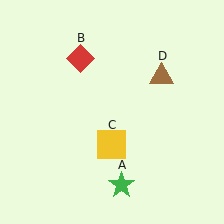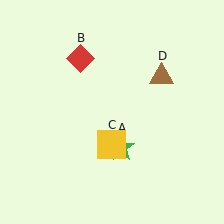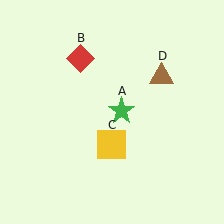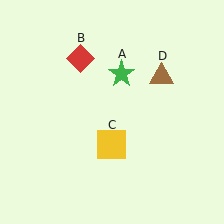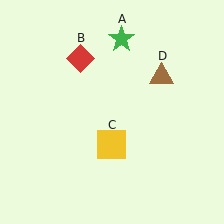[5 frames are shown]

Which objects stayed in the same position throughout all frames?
Red diamond (object B) and yellow square (object C) and brown triangle (object D) remained stationary.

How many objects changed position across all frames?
1 object changed position: green star (object A).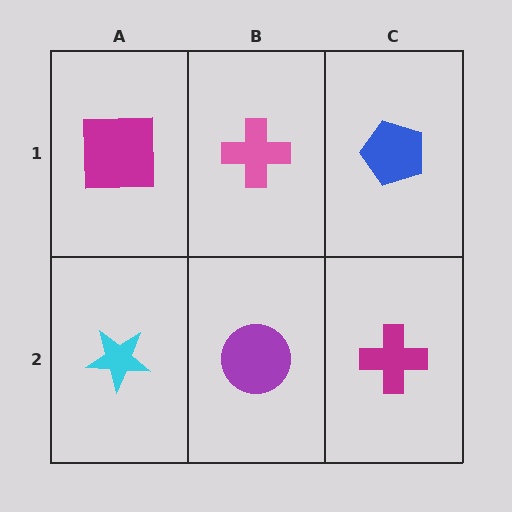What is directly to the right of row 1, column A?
A pink cross.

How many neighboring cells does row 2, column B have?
3.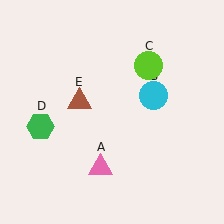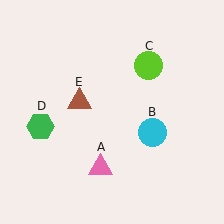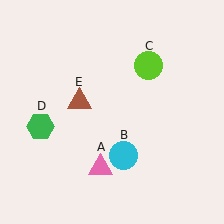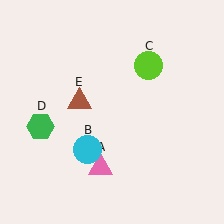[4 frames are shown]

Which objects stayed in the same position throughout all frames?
Pink triangle (object A) and lime circle (object C) and green hexagon (object D) and brown triangle (object E) remained stationary.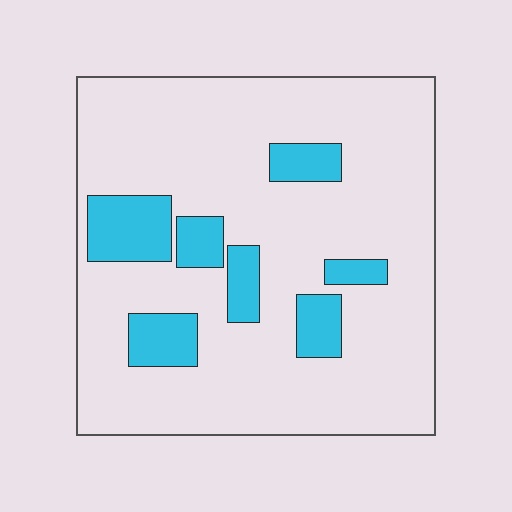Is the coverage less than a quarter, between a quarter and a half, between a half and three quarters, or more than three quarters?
Less than a quarter.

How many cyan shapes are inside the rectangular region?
7.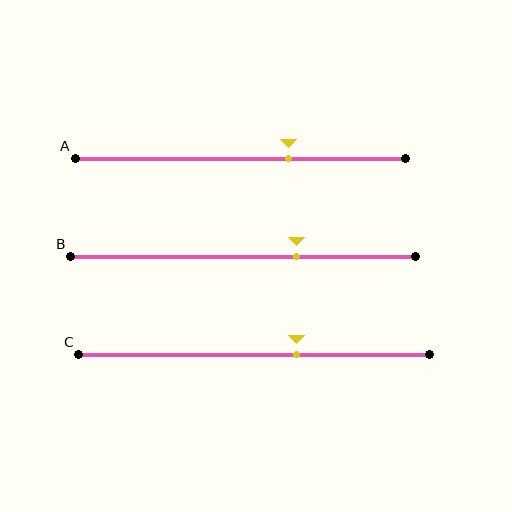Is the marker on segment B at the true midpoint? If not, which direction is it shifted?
No, the marker on segment B is shifted to the right by about 15% of the segment length.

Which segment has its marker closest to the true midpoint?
Segment C has its marker closest to the true midpoint.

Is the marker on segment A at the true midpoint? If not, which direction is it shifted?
No, the marker on segment A is shifted to the right by about 15% of the segment length.